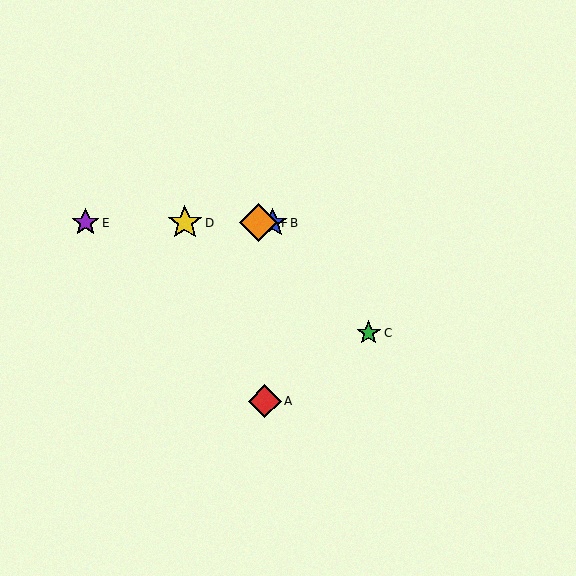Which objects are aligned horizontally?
Objects B, D, E, F are aligned horizontally.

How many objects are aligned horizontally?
4 objects (B, D, E, F) are aligned horizontally.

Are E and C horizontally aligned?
No, E is at y≈223 and C is at y≈333.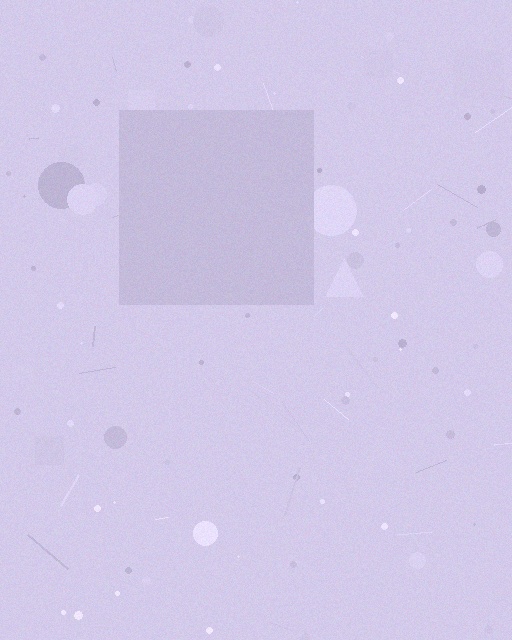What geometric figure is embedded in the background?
A square is embedded in the background.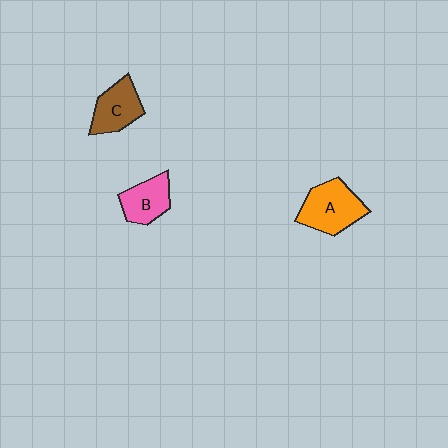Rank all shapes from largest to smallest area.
From largest to smallest: A (orange), C (brown), B (pink).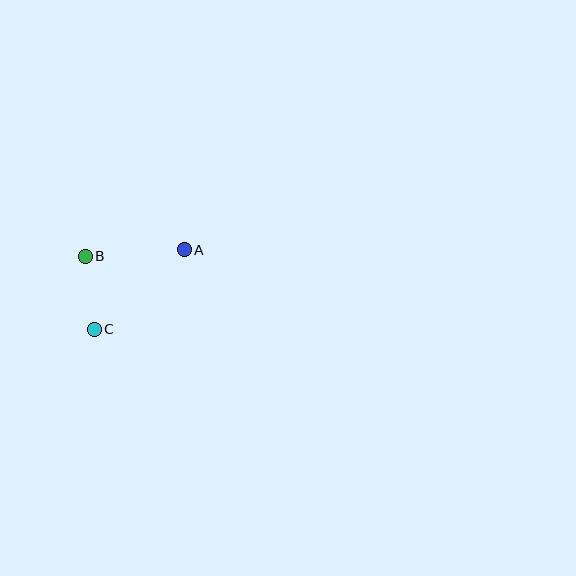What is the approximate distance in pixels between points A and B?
The distance between A and B is approximately 99 pixels.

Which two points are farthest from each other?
Points A and C are farthest from each other.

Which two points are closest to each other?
Points B and C are closest to each other.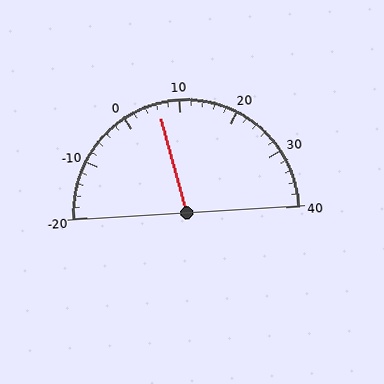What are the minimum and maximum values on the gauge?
The gauge ranges from -20 to 40.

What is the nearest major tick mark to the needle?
The nearest major tick mark is 10.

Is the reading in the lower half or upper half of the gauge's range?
The reading is in the lower half of the range (-20 to 40).